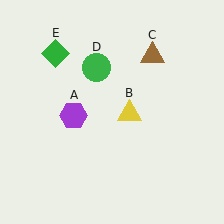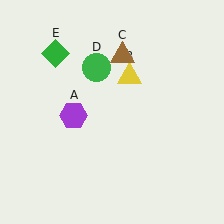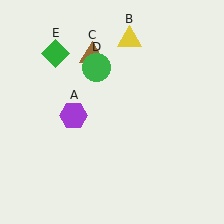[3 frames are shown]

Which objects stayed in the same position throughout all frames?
Purple hexagon (object A) and green circle (object D) and green diamond (object E) remained stationary.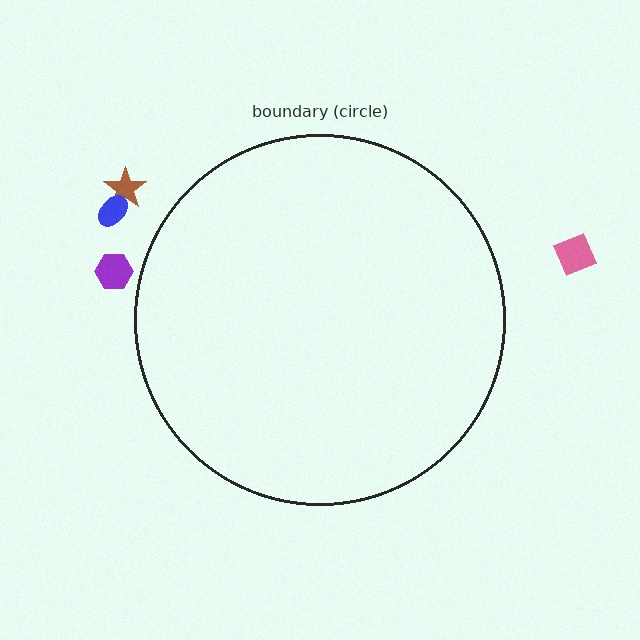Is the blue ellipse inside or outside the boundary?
Outside.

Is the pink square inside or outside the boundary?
Outside.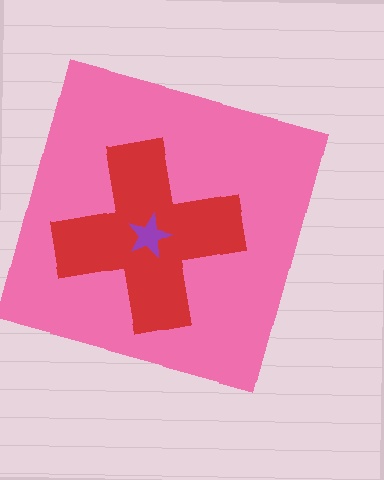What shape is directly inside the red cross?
The purple star.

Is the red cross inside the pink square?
Yes.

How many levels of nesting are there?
3.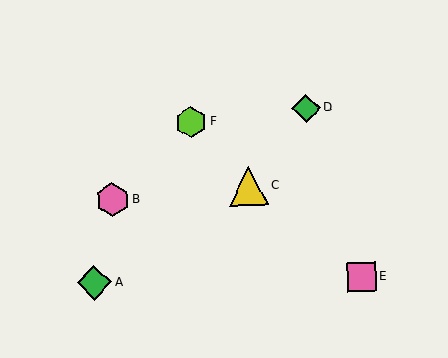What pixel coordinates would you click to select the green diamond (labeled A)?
Click at (94, 283) to select the green diamond A.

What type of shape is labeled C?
Shape C is a yellow triangle.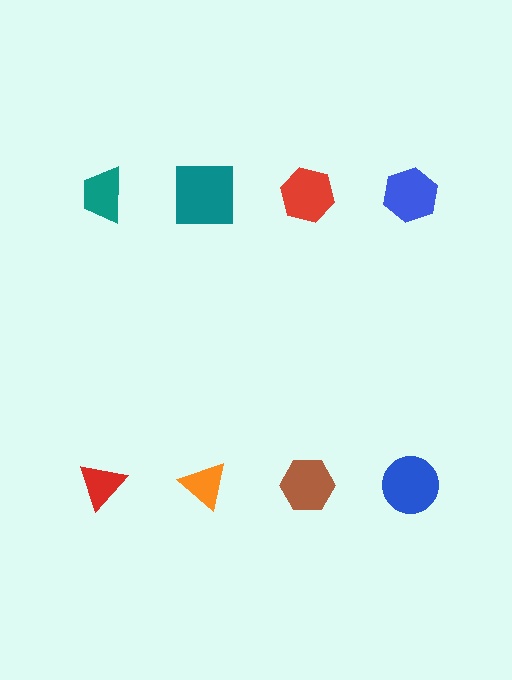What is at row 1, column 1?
A teal trapezoid.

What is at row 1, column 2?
A teal square.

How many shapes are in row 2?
4 shapes.